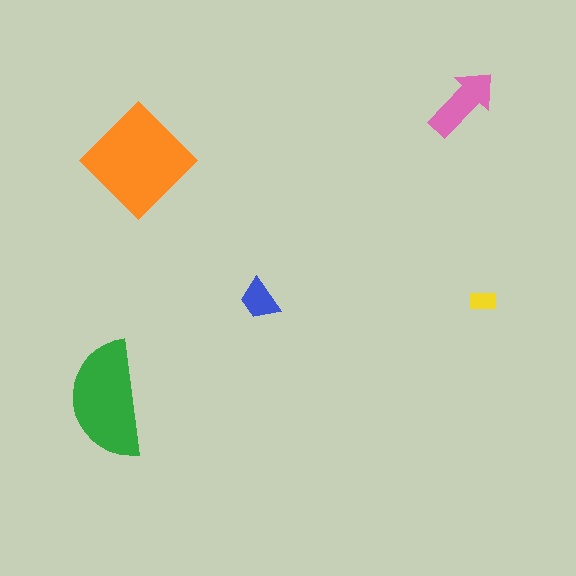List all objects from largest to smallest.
The orange diamond, the green semicircle, the pink arrow, the blue trapezoid, the yellow rectangle.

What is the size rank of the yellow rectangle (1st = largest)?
5th.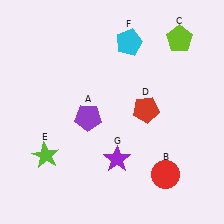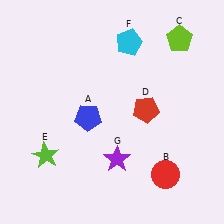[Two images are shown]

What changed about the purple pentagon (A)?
In Image 1, A is purple. In Image 2, it changed to blue.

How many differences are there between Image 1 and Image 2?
There is 1 difference between the two images.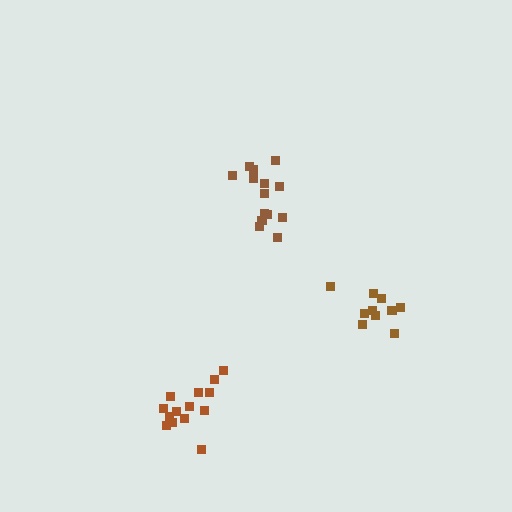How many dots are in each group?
Group 1: 14 dots, Group 2: 10 dots, Group 3: 14 dots (38 total).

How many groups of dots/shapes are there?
There are 3 groups.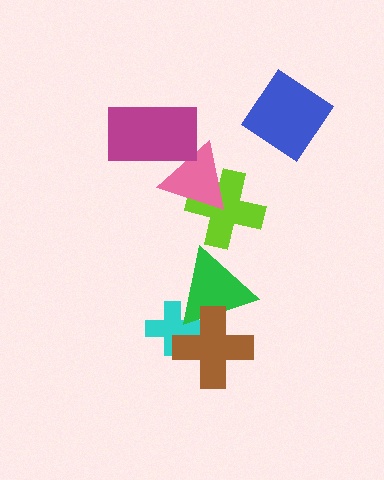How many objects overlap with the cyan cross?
2 objects overlap with the cyan cross.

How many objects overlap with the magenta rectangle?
1 object overlaps with the magenta rectangle.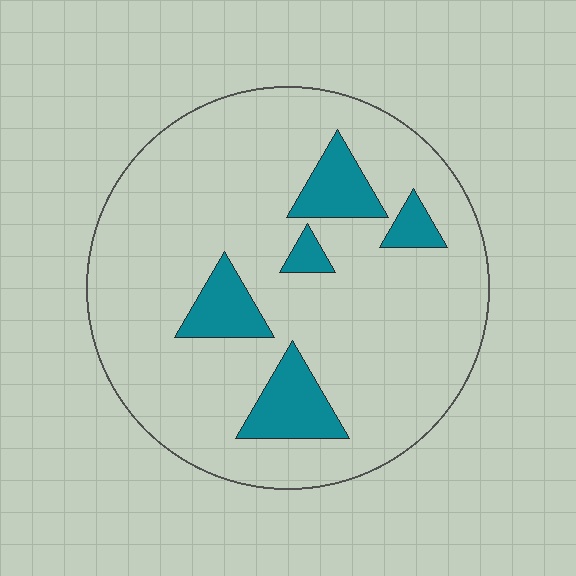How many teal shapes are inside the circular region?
5.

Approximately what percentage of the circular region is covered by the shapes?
Approximately 15%.